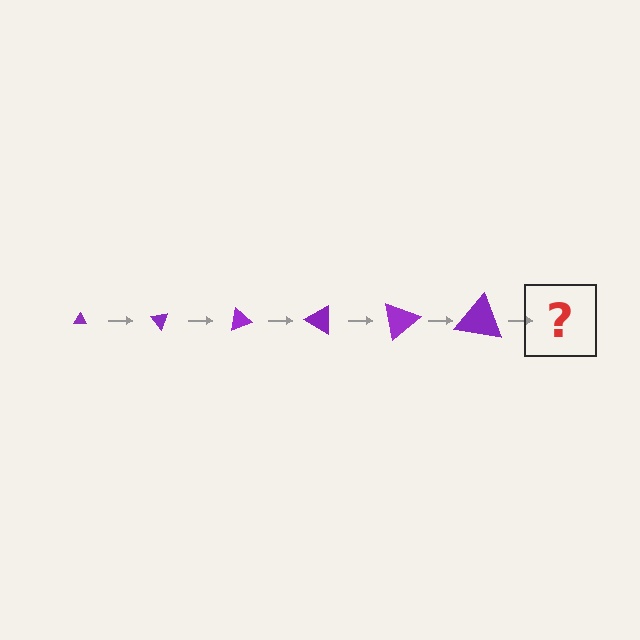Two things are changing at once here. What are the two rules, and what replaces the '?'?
The two rules are that the triangle grows larger each step and it rotates 50 degrees each step. The '?' should be a triangle, larger than the previous one and rotated 300 degrees from the start.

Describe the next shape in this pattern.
It should be a triangle, larger than the previous one and rotated 300 degrees from the start.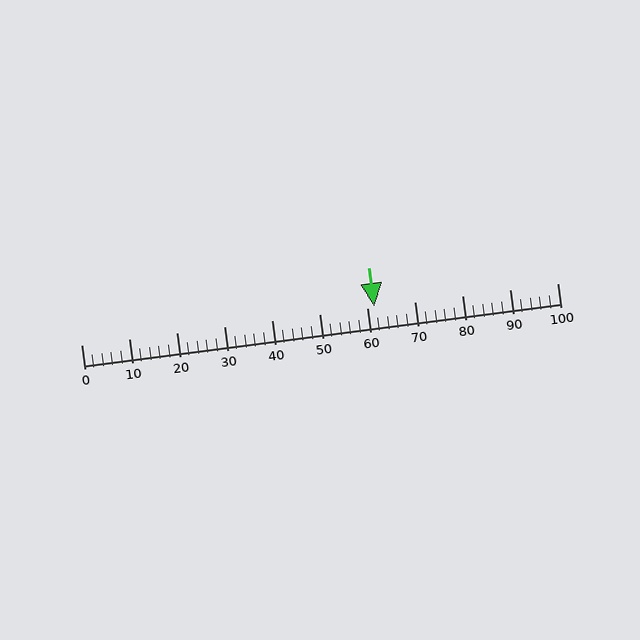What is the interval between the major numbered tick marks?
The major tick marks are spaced 10 units apart.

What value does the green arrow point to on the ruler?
The green arrow points to approximately 62.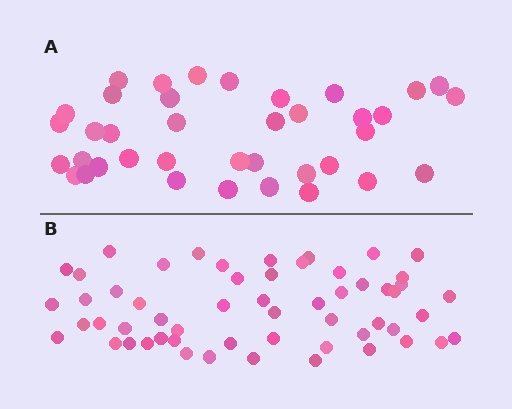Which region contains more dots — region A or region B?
Region B (the bottom region) has more dots.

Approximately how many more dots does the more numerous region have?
Region B has approximately 20 more dots than region A.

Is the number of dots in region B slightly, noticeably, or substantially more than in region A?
Region B has substantially more. The ratio is roughly 1.5 to 1.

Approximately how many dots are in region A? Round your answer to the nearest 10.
About 40 dots. (The exact count is 38, which rounds to 40.)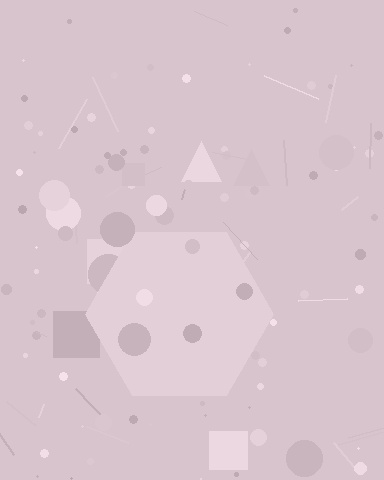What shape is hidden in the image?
A hexagon is hidden in the image.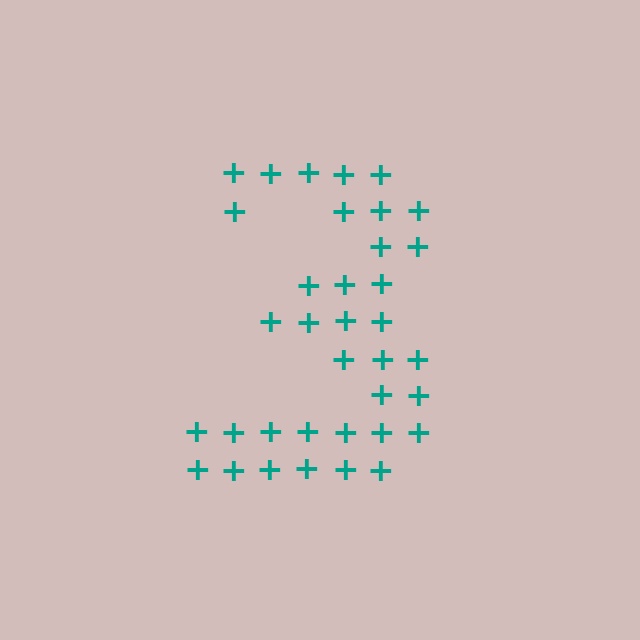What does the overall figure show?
The overall figure shows the digit 3.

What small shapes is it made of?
It is made of small plus signs.